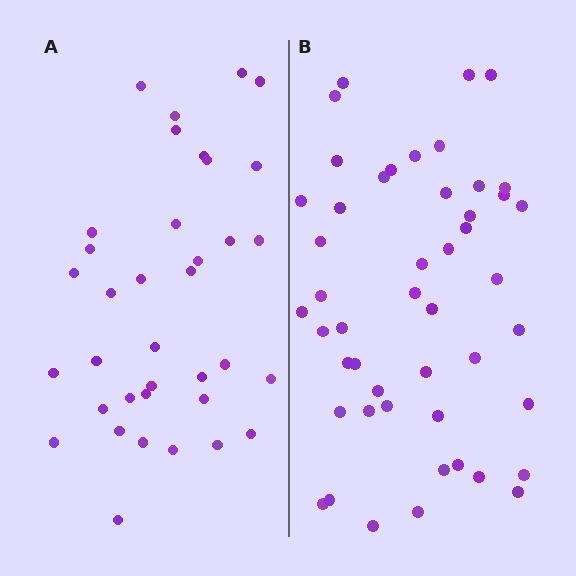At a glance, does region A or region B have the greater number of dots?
Region B (the right region) has more dots.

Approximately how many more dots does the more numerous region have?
Region B has roughly 12 or so more dots than region A.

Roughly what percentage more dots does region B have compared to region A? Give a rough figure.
About 35% more.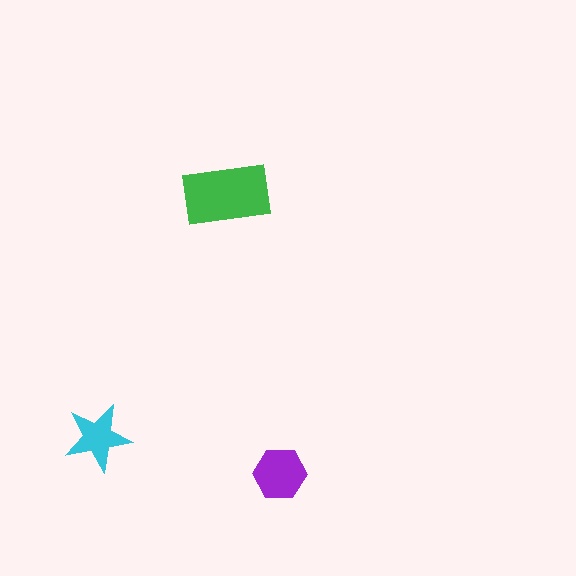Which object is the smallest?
The cyan star.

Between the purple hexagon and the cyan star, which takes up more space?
The purple hexagon.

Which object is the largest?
The green rectangle.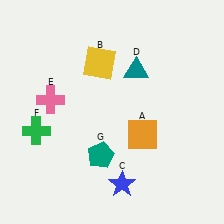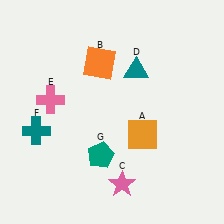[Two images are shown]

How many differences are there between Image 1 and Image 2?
There are 3 differences between the two images.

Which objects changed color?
B changed from yellow to orange. C changed from blue to pink. F changed from green to teal.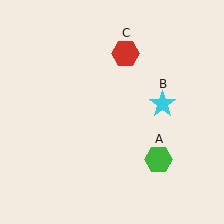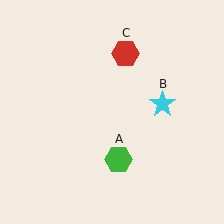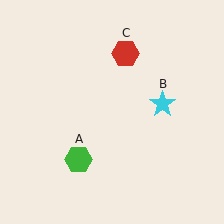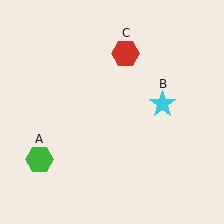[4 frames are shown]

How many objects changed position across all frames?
1 object changed position: green hexagon (object A).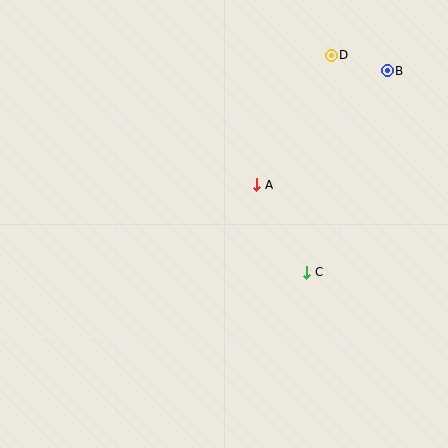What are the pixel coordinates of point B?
Point B is at (387, 71).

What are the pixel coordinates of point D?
Point D is at (331, 55).